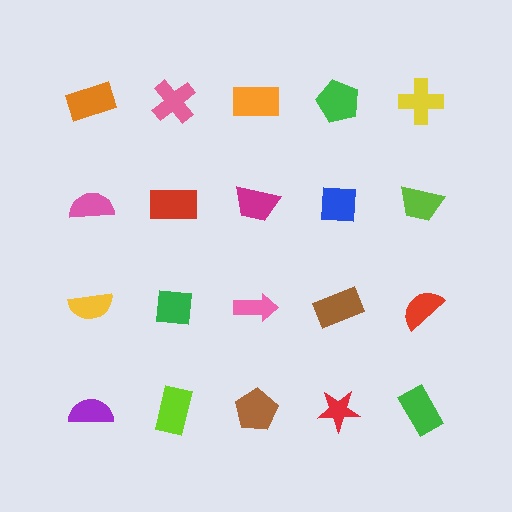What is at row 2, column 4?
A blue square.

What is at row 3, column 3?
A pink arrow.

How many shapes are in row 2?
5 shapes.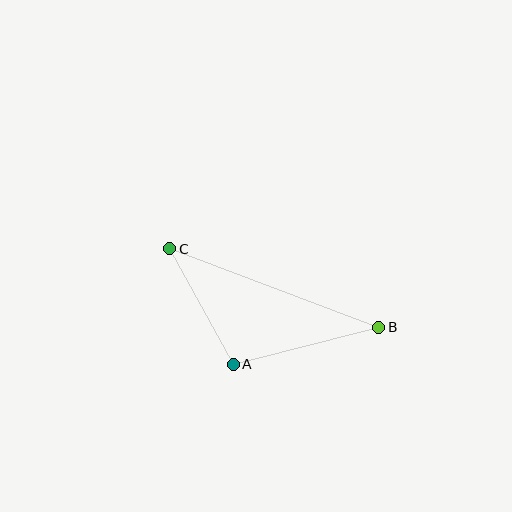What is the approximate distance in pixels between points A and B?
The distance between A and B is approximately 150 pixels.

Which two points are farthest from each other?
Points B and C are farthest from each other.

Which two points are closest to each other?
Points A and C are closest to each other.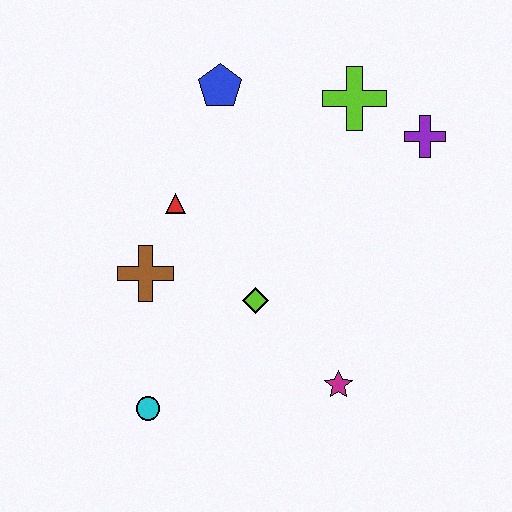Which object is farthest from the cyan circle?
The purple cross is farthest from the cyan circle.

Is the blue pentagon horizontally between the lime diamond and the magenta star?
No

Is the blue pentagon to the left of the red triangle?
No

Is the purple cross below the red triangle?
No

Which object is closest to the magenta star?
The lime diamond is closest to the magenta star.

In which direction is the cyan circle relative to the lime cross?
The cyan circle is below the lime cross.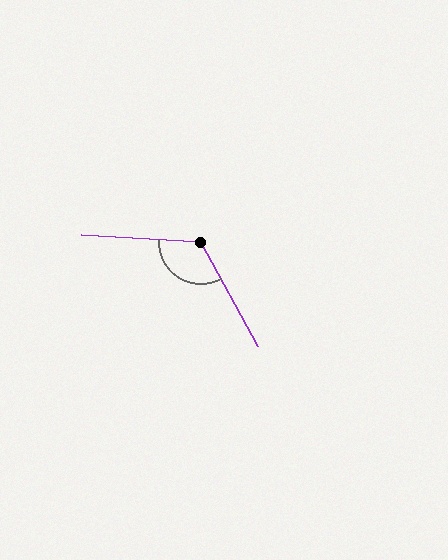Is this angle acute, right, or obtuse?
It is obtuse.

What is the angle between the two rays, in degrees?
Approximately 122 degrees.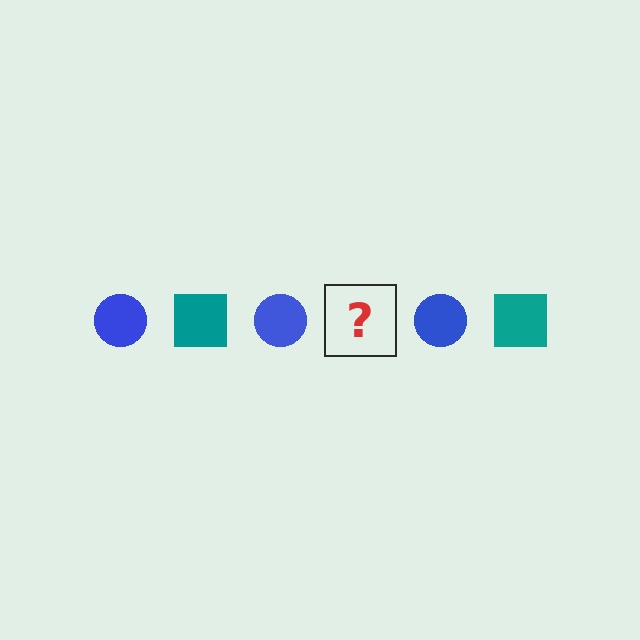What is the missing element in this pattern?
The missing element is a teal square.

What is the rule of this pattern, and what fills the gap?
The rule is that the pattern alternates between blue circle and teal square. The gap should be filled with a teal square.